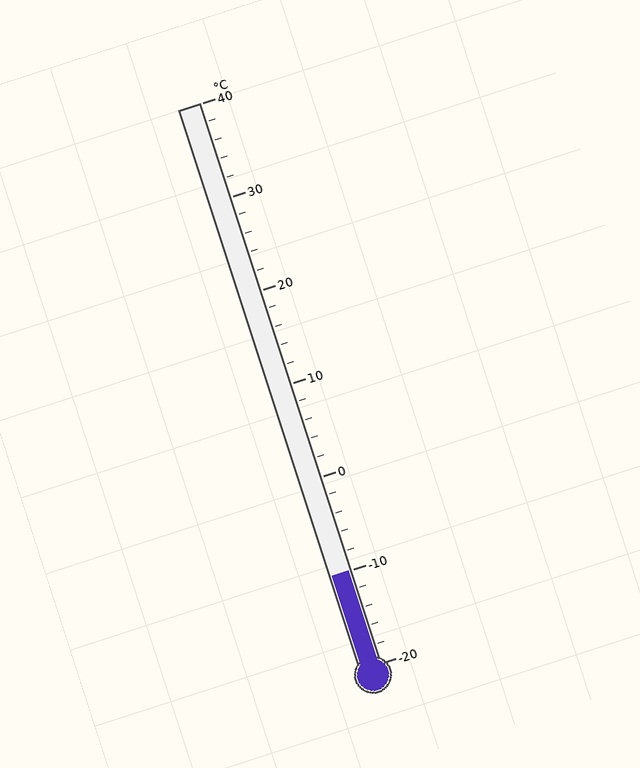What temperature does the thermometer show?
The thermometer shows approximately -10°C.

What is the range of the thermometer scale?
The thermometer scale ranges from -20°C to 40°C.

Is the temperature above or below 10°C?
The temperature is below 10°C.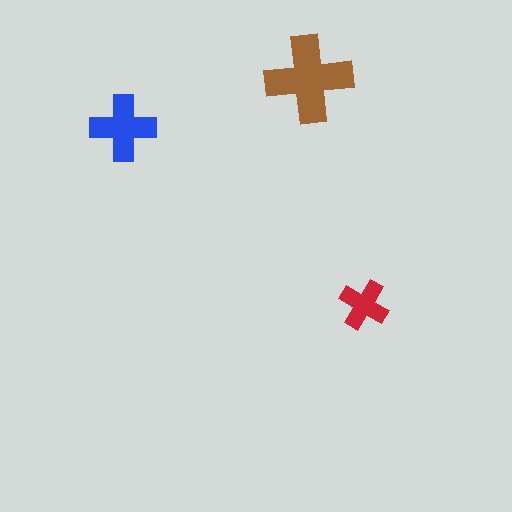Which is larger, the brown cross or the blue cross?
The brown one.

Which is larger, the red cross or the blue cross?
The blue one.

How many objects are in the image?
There are 3 objects in the image.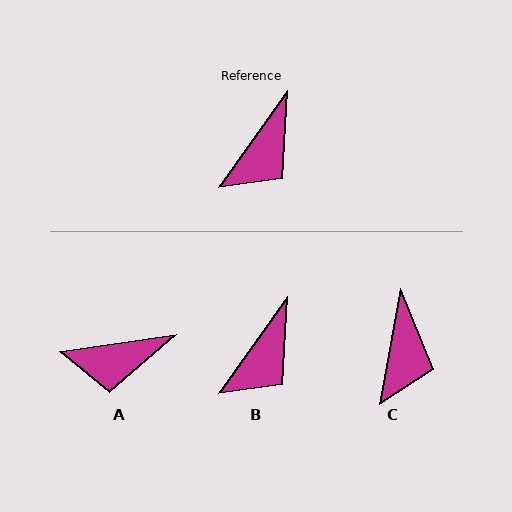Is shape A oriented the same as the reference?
No, it is off by about 46 degrees.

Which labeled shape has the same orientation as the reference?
B.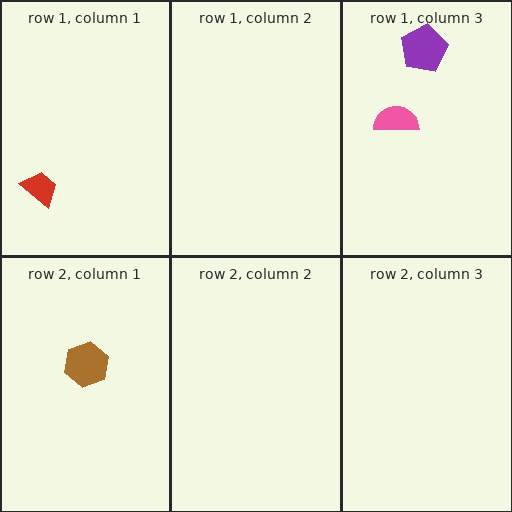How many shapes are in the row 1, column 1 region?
1.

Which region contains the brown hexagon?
The row 2, column 1 region.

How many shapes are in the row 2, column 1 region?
1.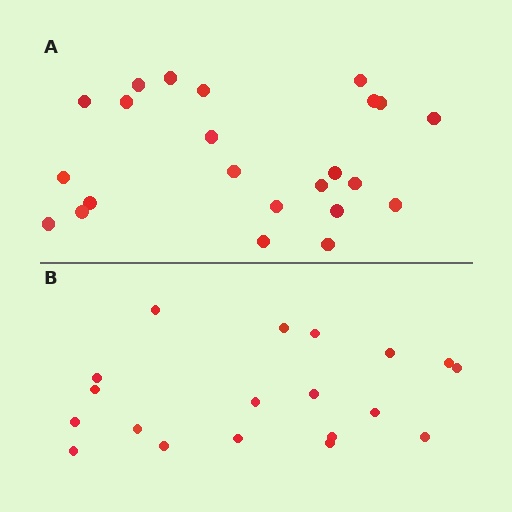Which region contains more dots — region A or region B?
Region A (the top region) has more dots.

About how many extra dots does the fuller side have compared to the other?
Region A has about 4 more dots than region B.